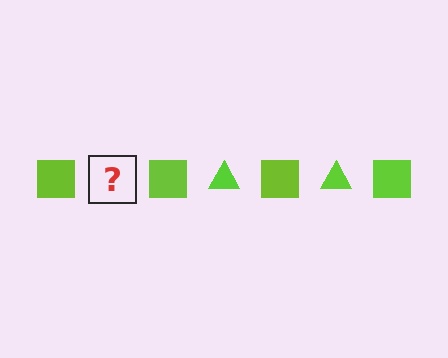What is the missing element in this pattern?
The missing element is a lime triangle.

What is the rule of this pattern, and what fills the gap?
The rule is that the pattern cycles through square, triangle shapes in lime. The gap should be filled with a lime triangle.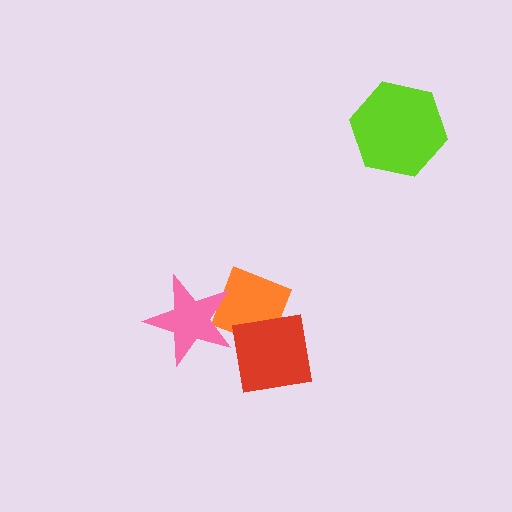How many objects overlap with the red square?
1 object overlaps with the red square.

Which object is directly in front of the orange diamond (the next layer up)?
The red square is directly in front of the orange diamond.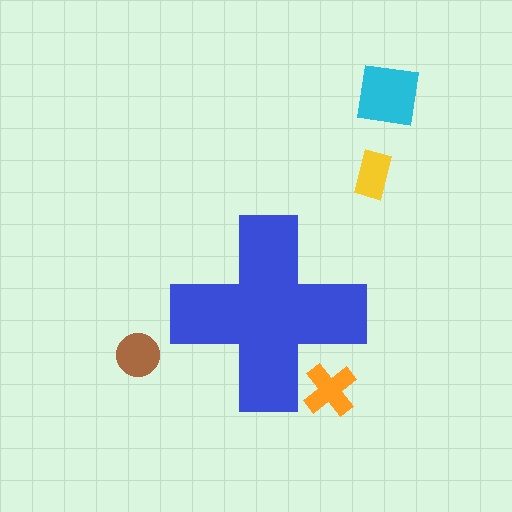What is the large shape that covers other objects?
A blue cross.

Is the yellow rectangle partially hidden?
No, the yellow rectangle is fully visible.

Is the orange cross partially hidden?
Yes, the orange cross is partially hidden behind the blue cross.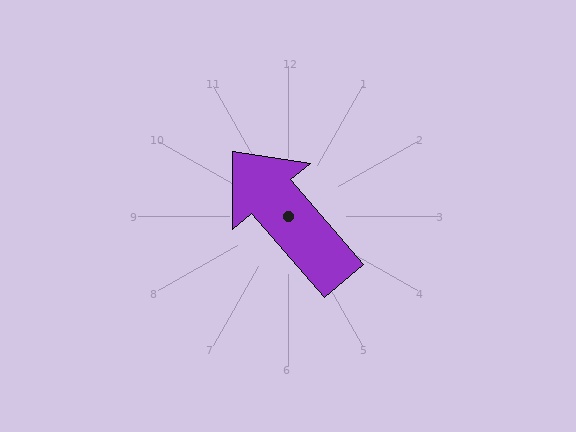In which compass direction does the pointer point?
Northwest.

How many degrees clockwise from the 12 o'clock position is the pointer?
Approximately 319 degrees.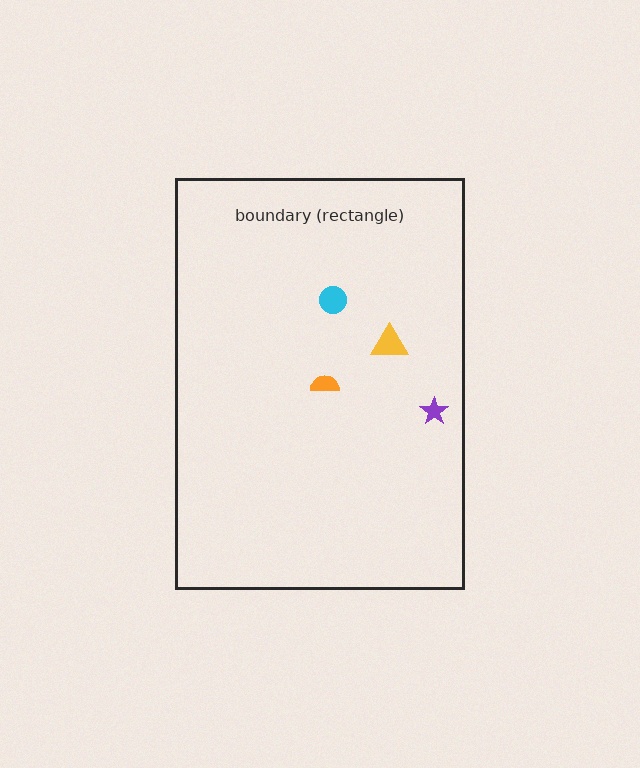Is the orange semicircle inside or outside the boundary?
Inside.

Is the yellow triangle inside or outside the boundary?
Inside.